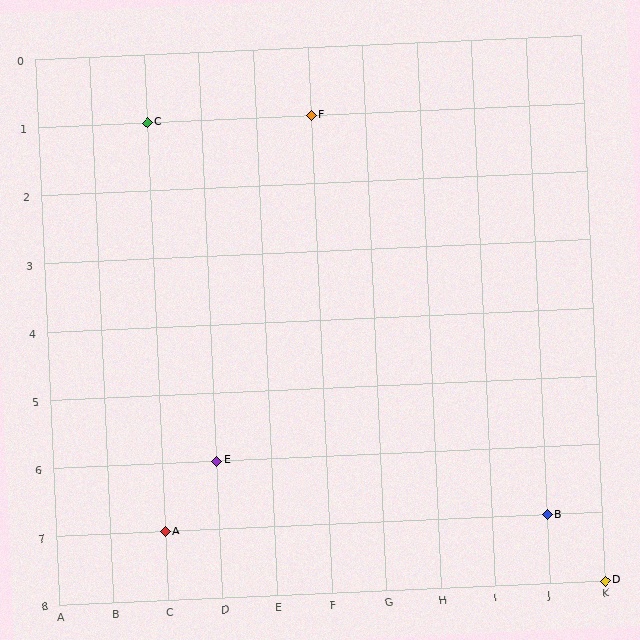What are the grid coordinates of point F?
Point F is at grid coordinates (F, 1).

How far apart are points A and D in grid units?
Points A and D are 8 columns and 1 row apart (about 8.1 grid units diagonally).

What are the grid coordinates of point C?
Point C is at grid coordinates (C, 1).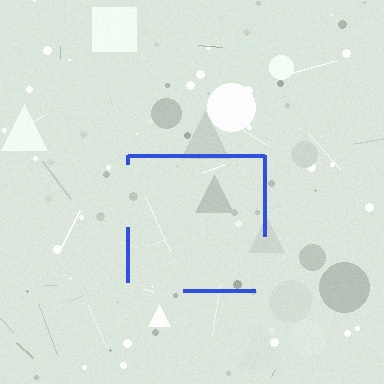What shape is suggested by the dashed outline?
The dashed outline suggests a square.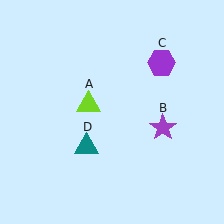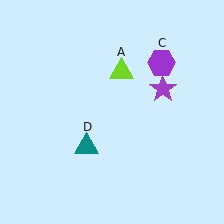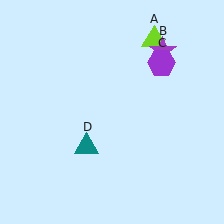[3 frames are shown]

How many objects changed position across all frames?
2 objects changed position: lime triangle (object A), purple star (object B).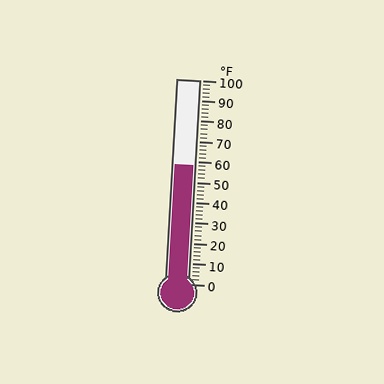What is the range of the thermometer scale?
The thermometer scale ranges from 0°F to 100°F.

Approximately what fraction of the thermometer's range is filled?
The thermometer is filled to approximately 60% of its range.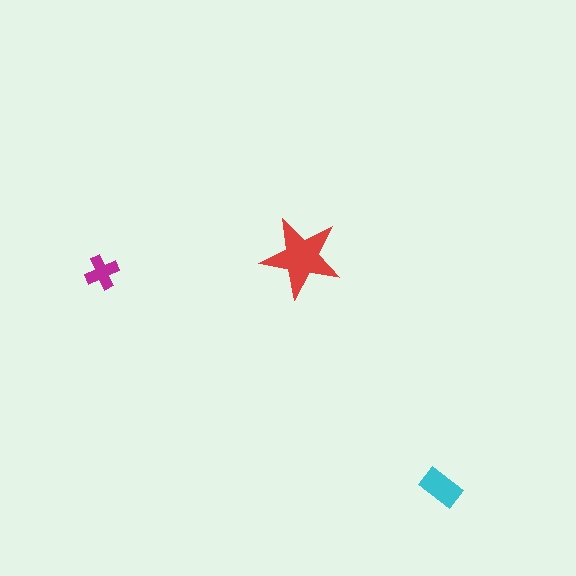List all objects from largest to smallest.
The red star, the cyan rectangle, the magenta cross.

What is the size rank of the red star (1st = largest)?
1st.